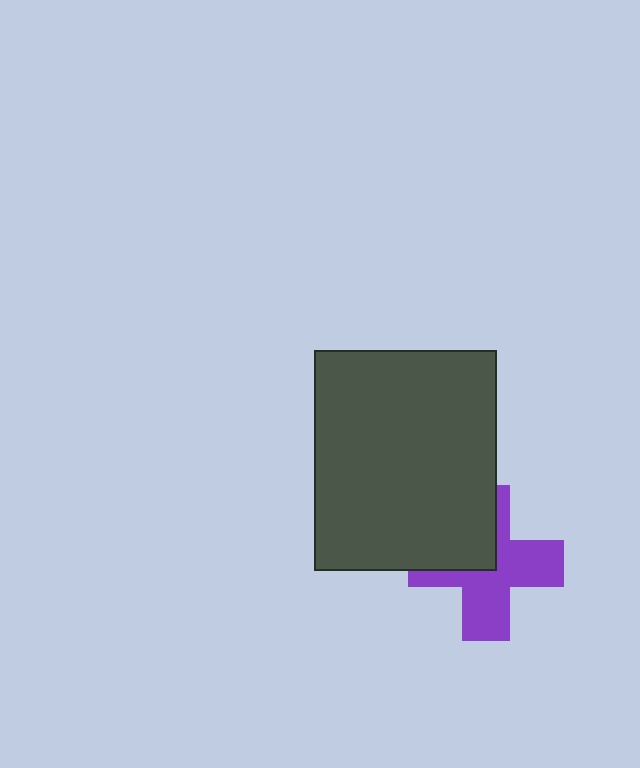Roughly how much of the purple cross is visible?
About half of it is visible (roughly 62%).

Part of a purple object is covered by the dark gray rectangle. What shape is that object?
It is a cross.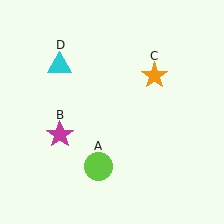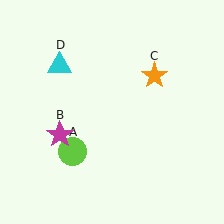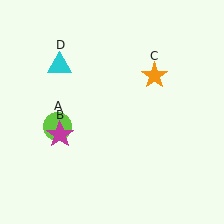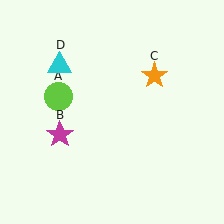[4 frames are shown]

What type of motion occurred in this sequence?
The lime circle (object A) rotated clockwise around the center of the scene.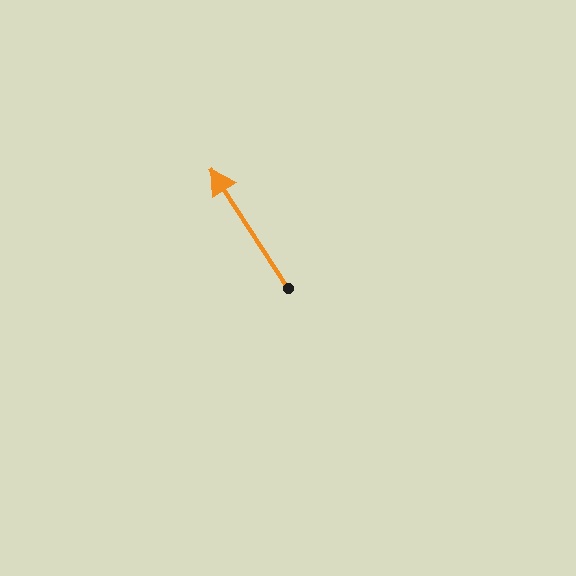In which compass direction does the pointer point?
Northwest.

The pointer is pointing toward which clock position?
Roughly 11 o'clock.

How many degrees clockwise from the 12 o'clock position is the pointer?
Approximately 327 degrees.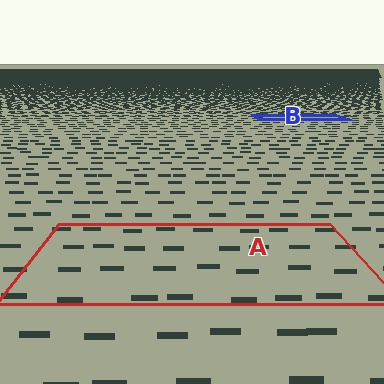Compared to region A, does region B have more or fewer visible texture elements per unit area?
Region B has more texture elements per unit area — they are packed more densely because it is farther away.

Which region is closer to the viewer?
Region A is closer. The texture elements there are larger and more spread out.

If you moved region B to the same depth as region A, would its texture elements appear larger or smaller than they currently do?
They would appear larger. At a closer depth, the same texture elements are projected at a bigger on-screen size.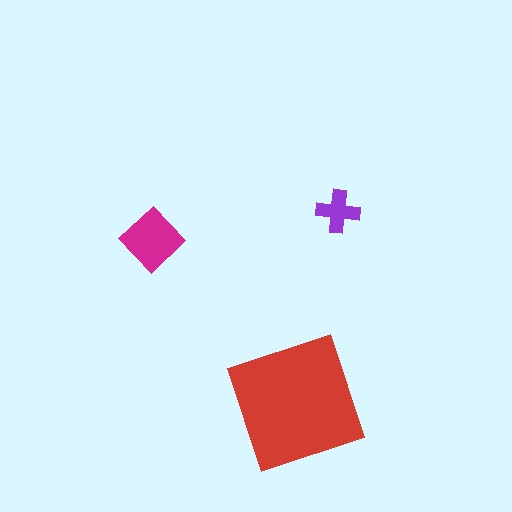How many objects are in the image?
There are 3 objects in the image.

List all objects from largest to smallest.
The red square, the magenta diamond, the purple cross.